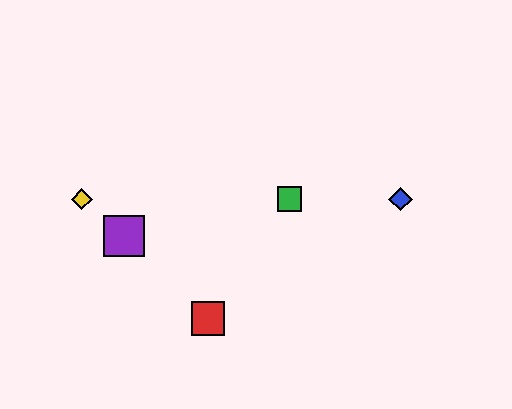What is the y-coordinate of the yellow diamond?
The yellow diamond is at y≈199.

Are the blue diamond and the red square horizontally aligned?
No, the blue diamond is at y≈199 and the red square is at y≈318.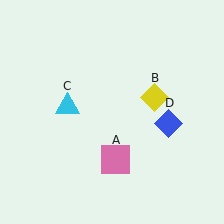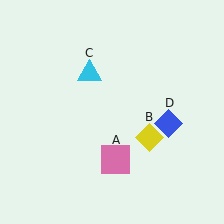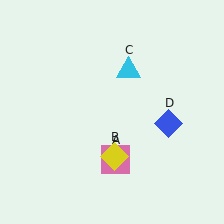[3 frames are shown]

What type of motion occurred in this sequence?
The yellow diamond (object B), cyan triangle (object C) rotated clockwise around the center of the scene.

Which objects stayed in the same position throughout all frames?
Pink square (object A) and blue diamond (object D) remained stationary.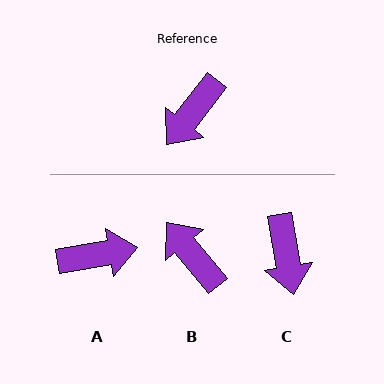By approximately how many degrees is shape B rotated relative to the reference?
Approximately 103 degrees clockwise.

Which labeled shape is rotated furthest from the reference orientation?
A, about 138 degrees away.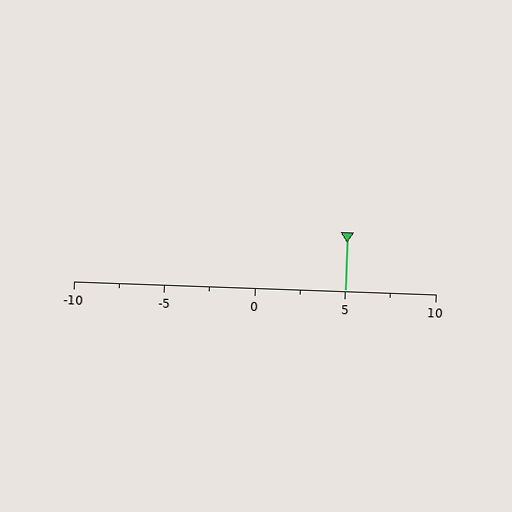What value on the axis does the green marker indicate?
The marker indicates approximately 5.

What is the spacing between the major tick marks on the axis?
The major ticks are spaced 5 apart.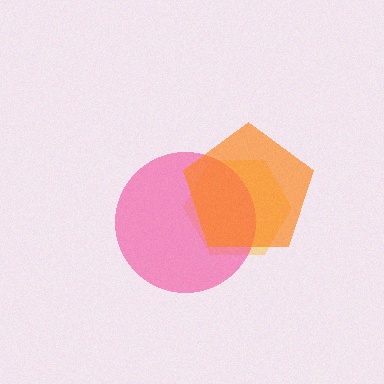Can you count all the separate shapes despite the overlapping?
Yes, there are 3 separate shapes.